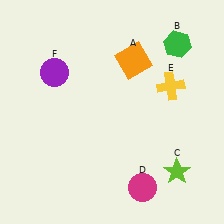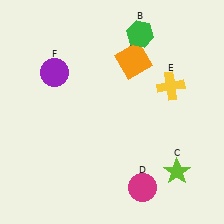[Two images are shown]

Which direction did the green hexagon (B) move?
The green hexagon (B) moved left.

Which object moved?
The green hexagon (B) moved left.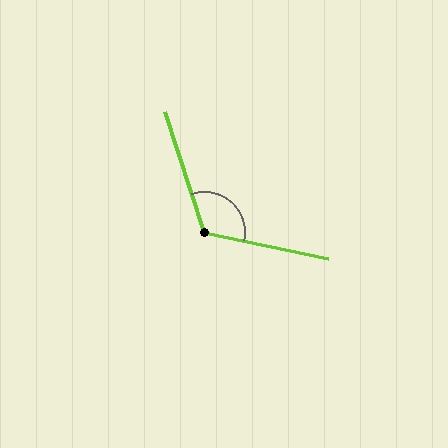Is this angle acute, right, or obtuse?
It is obtuse.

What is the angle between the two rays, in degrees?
Approximately 120 degrees.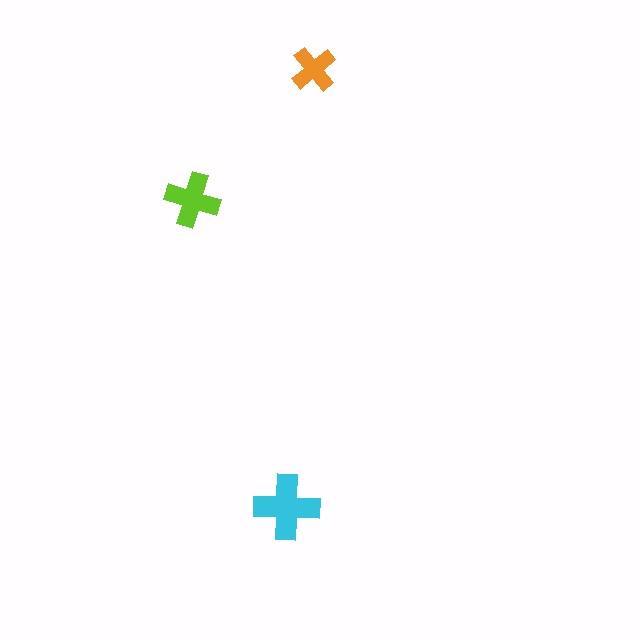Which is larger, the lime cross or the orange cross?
The lime one.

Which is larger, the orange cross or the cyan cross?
The cyan one.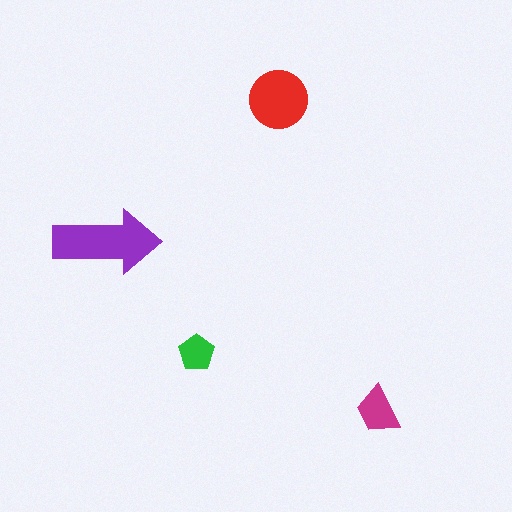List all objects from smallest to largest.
The green pentagon, the magenta trapezoid, the red circle, the purple arrow.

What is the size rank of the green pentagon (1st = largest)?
4th.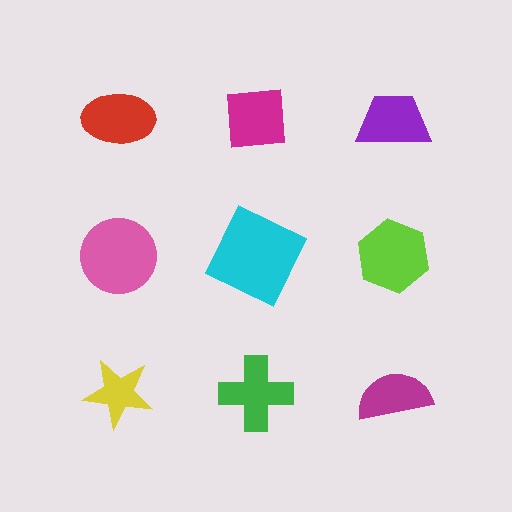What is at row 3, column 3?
A magenta semicircle.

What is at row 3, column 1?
A yellow star.